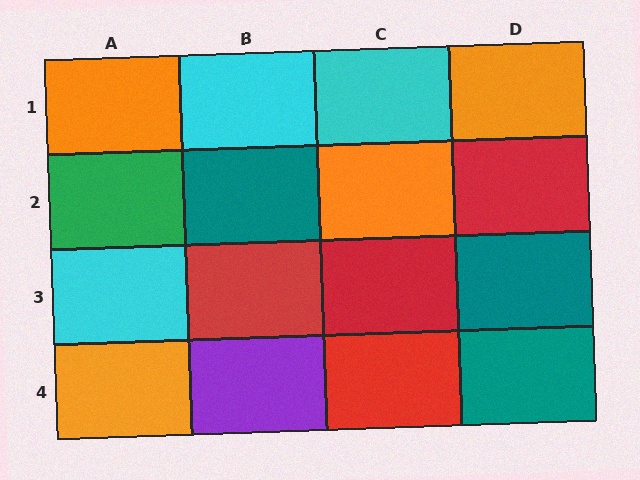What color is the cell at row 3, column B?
Red.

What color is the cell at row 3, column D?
Teal.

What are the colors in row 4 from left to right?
Orange, purple, red, teal.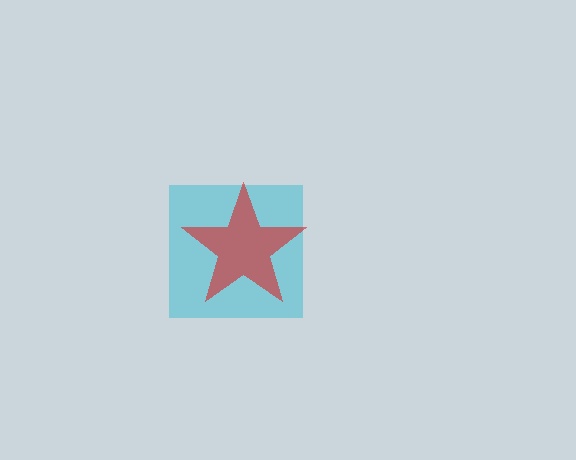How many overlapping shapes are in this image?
There are 2 overlapping shapes in the image.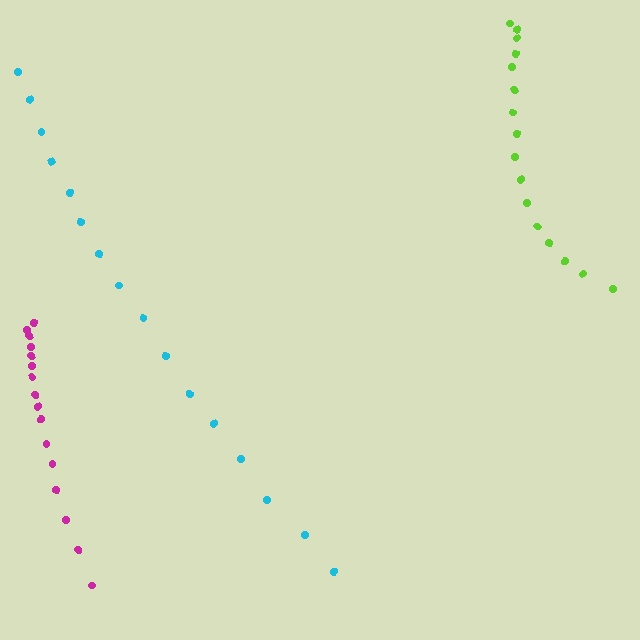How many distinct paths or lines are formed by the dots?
There are 3 distinct paths.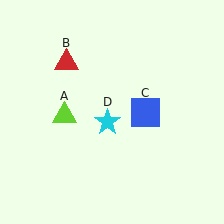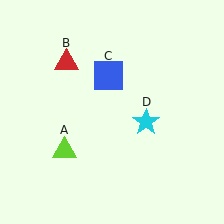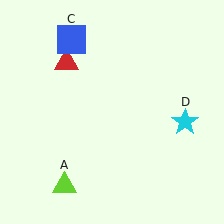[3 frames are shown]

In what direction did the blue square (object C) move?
The blue square (object C) moved up and to the left.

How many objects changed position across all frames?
3 objects changed position: lime triangle (object A), blue square (object C), cyan star (object D).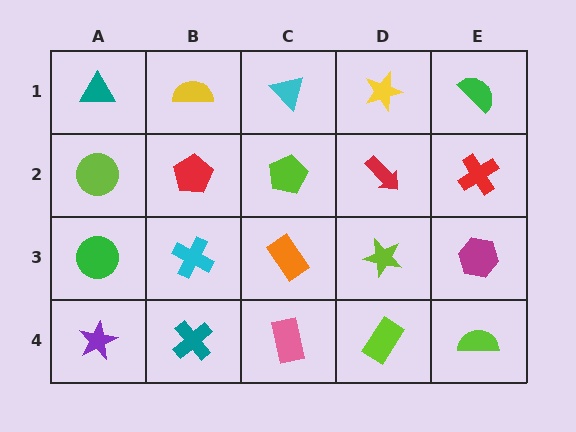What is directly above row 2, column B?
A yellow semicircle.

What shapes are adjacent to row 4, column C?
An orange rectangle (row 3, column C), a teal cross (row 4, column B), a lime rectangle (row 4, column D).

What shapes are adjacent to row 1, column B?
A red pentagon (row 2, column B), a teal triangle (row 1, column A), a cyan triangle (row 1, column C).